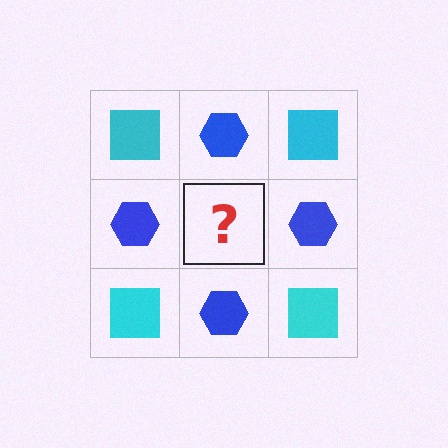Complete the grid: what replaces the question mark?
The question mark should be replaced with a cyan square.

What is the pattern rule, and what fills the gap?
The rule is that it alternates cyan square and blue hexagon in a checkerboard pattern. The gap should be filled with a cyan square.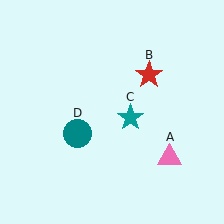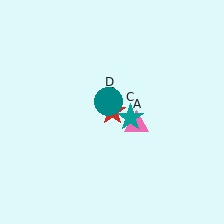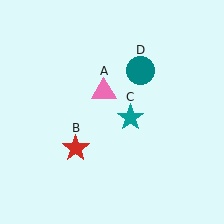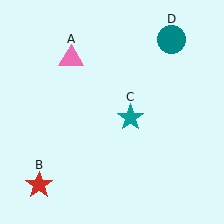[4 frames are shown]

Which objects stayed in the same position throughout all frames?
Teal star (object C) remained stationary.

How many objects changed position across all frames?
3 objects changed position: pink triangle (object A), red star (object B), teal circle (object D).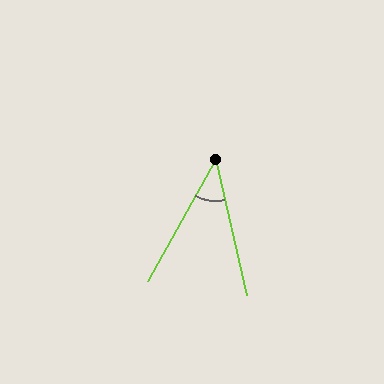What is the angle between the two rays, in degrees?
Approximately 42 degrees.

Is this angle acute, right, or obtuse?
It is acute.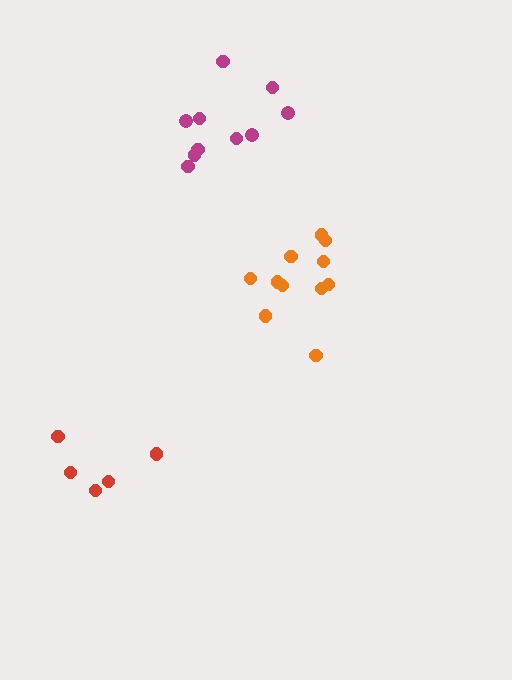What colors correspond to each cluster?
The clusters are colored: magenta, orange, red.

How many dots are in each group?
Group 1: 10 dots, Group 2: 11 dots, Group 3: 5 dots (26 total).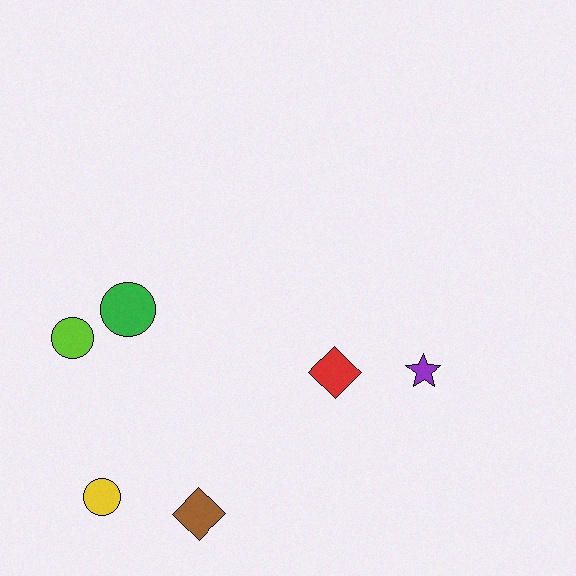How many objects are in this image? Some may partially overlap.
There are 6 objects.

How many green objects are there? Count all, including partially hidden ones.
There is 1 green object.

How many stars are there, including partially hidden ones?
There is 1 star.